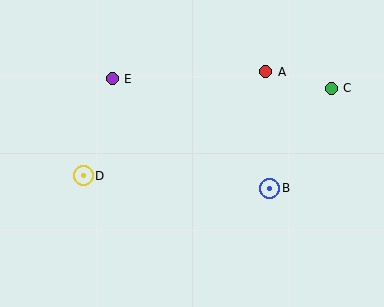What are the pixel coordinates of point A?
Point A is at (266, 72).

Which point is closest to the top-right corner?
Point C is closest to the top-right corner.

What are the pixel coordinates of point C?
Point C is at (331, 88).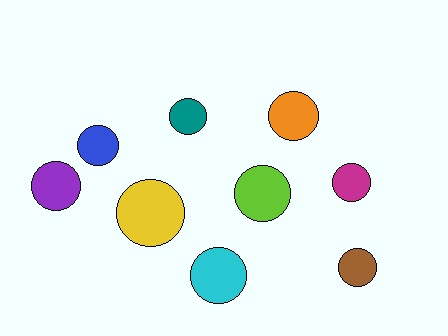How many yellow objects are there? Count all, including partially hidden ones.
There is 1 yellow object.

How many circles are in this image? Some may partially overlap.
There are 9 circles.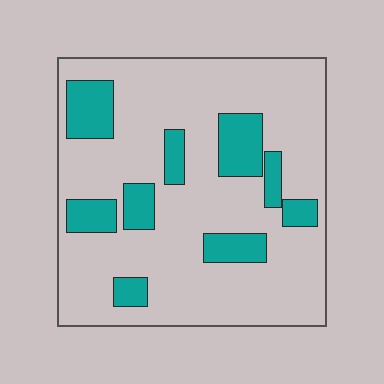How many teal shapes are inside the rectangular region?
9.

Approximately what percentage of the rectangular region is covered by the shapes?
Approximately 20%.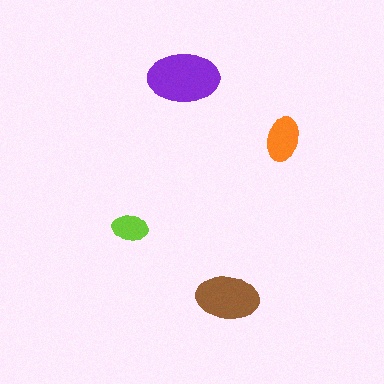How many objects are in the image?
There are 4 objects in the image.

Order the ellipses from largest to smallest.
the purple one, the brown one, the orange one, the lime one.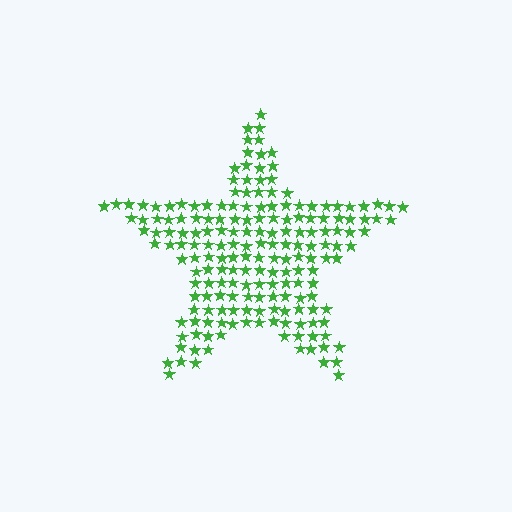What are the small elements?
The small elements are stars.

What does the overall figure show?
The overall figure shows a star.